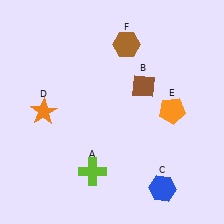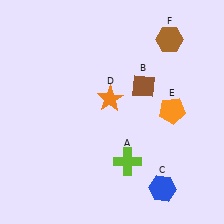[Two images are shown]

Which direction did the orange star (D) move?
The orange star (D) moved right.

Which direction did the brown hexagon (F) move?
The brown hexagon (F) moved right.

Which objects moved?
The objects that moved are: the lime cross (A), the orange star (D), the brown hexagon (F).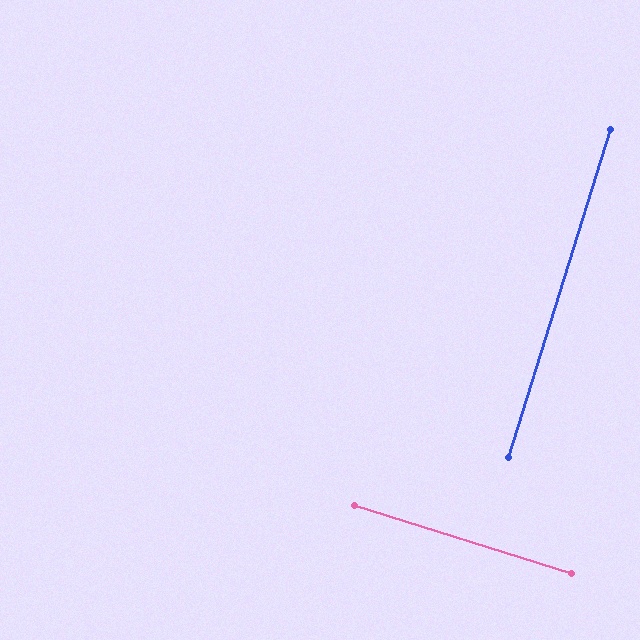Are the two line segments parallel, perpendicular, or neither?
Perpendicular — they meet at approximately 90°.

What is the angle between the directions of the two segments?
Approximately 90 degrees.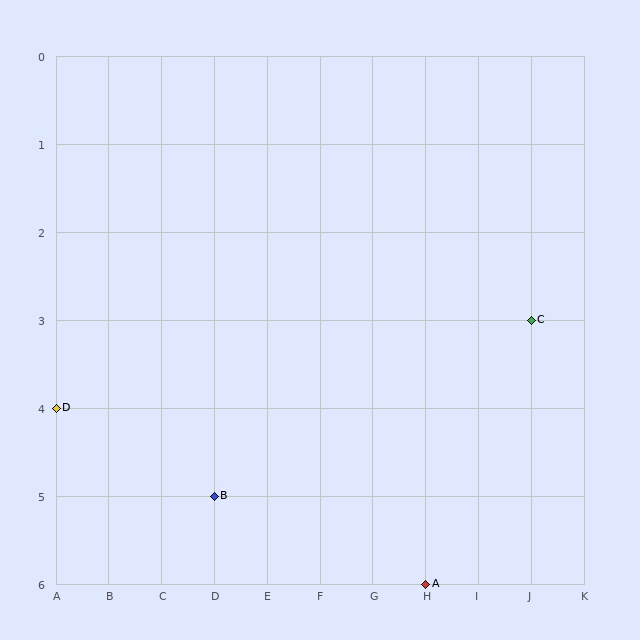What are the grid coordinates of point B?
Point B is at grid coordinates (D, 5).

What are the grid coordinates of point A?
Point A is at grid coordinates (H, 6).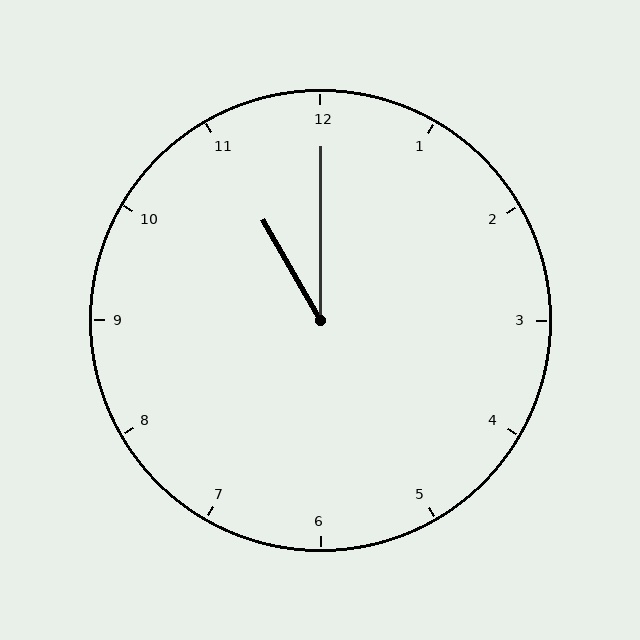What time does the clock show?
11:00.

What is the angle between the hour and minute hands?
Approximately 30 degrees.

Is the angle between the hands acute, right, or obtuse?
It is acute.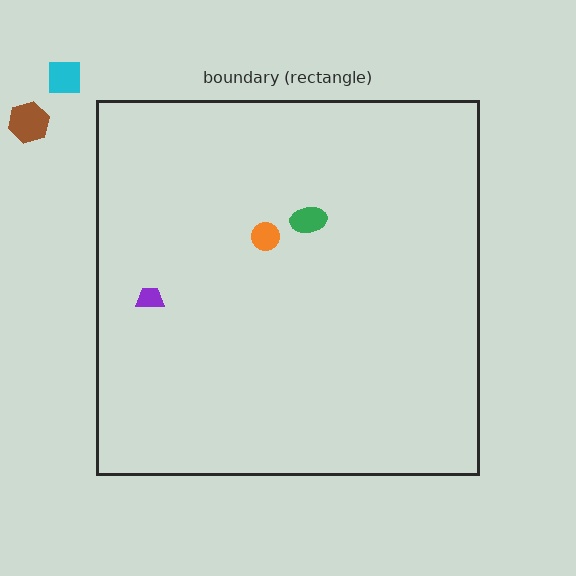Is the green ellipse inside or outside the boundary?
Inside.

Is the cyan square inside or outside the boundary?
Outside.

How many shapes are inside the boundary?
3 inside, 2 outside.